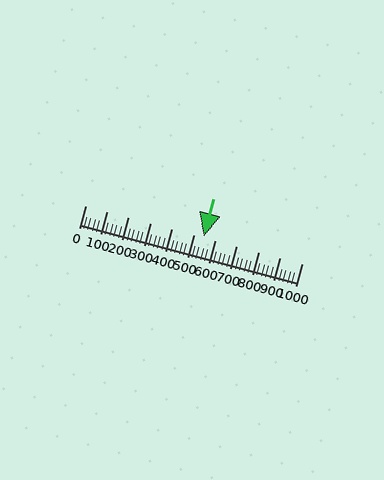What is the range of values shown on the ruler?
The ruler shows values from 0 to 1000.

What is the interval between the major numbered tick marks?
The major tick marks are spaced 100 units apart.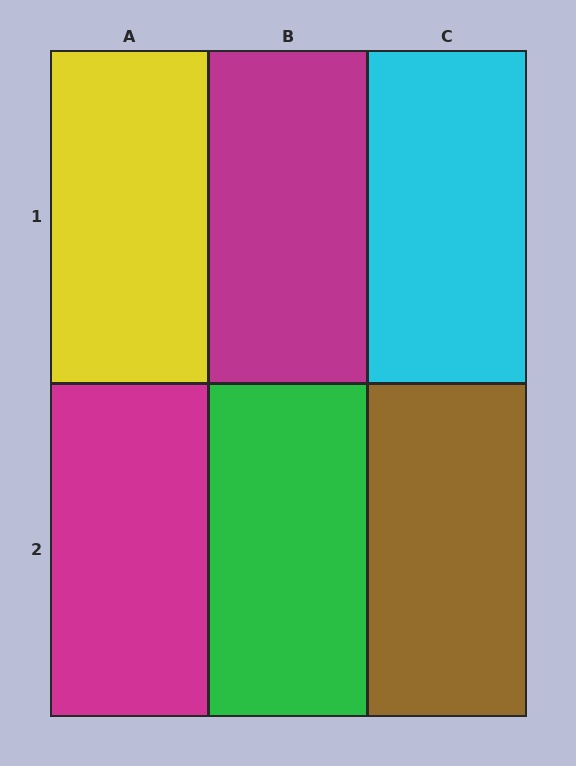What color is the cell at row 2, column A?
Magenta.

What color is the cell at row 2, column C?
Brown.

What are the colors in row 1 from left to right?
Yellow, magenta, cyan.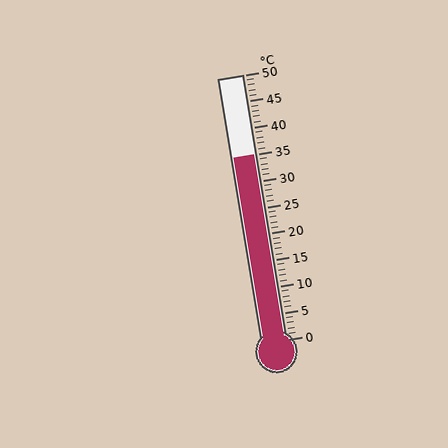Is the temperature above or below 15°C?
The temperature is above 15°C.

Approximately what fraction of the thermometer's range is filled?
The thermometer is filled to approximately 70% of its range.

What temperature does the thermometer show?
The thermometer shows approximately 35°C.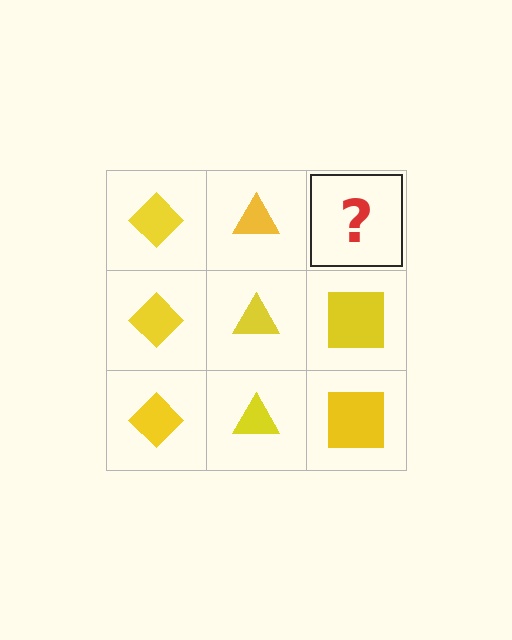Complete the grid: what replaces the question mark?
The question mark should be replaced with a yellow square.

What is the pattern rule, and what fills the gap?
The rule is that each column has a consistent shape. The gap should be filled with a yellow square.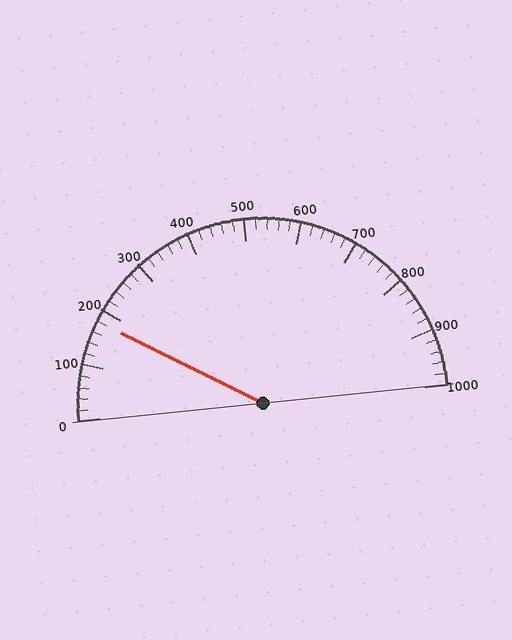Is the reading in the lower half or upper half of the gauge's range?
The reading is in the lower half of the range (0 to 1000).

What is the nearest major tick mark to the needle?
The nearest major tick mark is 200.